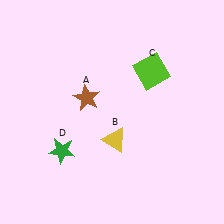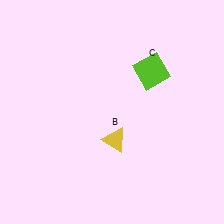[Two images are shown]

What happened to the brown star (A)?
The brown star (A) was removed in Image 2. It was in the top-left area of Image 1.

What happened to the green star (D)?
The green star (D) was removed in Image 2. It was in the bottom-left area of Image 1.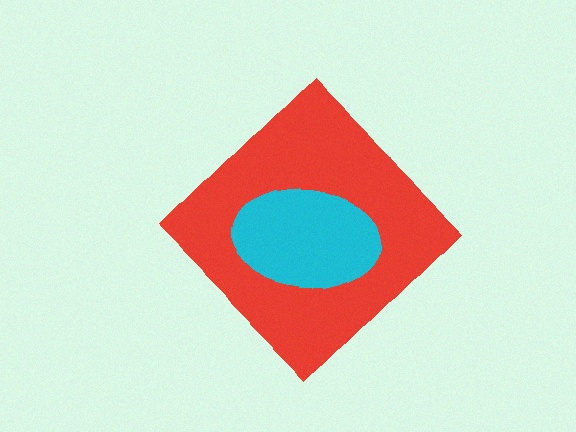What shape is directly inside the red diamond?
The cyan ellipse.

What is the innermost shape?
The cyan ellipse.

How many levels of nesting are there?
2.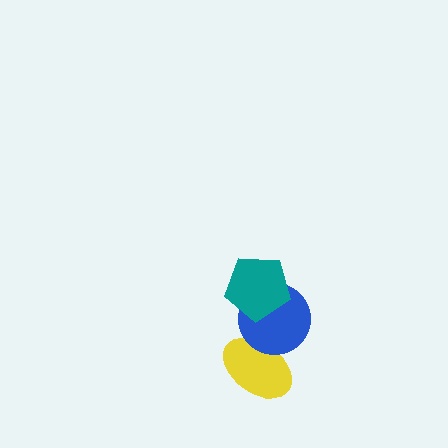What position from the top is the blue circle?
The blue circle is 2nd from the top.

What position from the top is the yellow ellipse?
The yellow ellipse is 3rd from the top.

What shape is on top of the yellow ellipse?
The blue circle is on top of the yellow ellipse.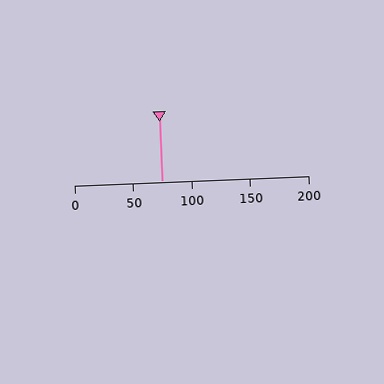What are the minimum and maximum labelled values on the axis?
The axis runs from 0 to 200.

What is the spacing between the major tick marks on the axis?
The major ticks are spaced 50 apart.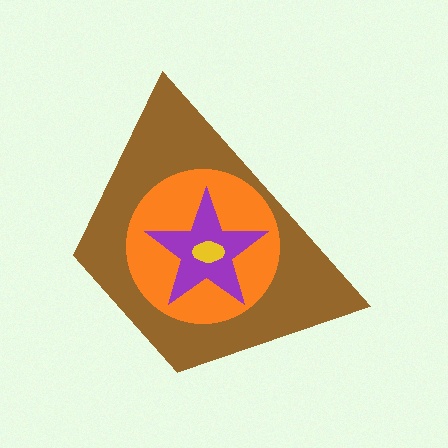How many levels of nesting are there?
4.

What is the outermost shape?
The brown trapezoid.